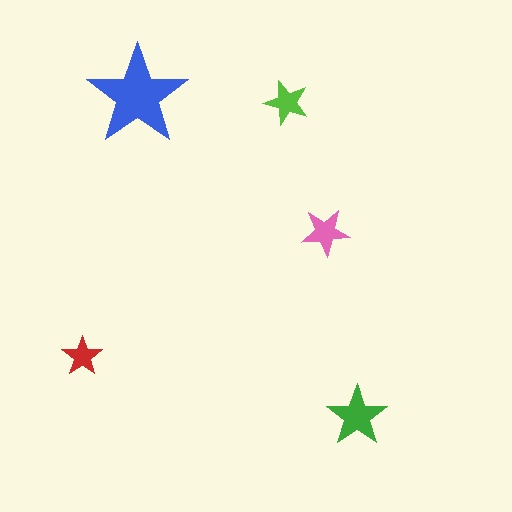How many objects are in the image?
There are 5 objects in the image.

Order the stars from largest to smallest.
the blue one, the green one, the pink one, the lime one, the red one.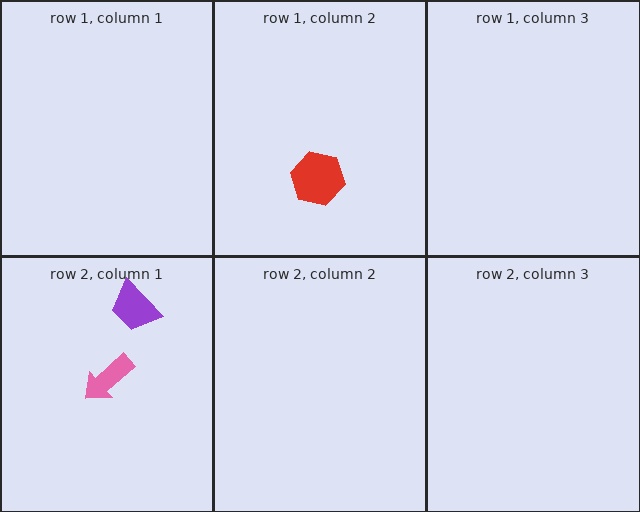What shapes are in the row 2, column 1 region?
The pink arrow, the purple trapezoid.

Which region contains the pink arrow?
The row 2, column 1 region.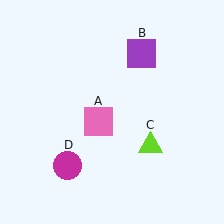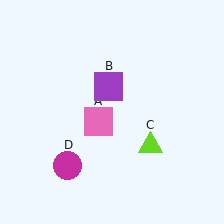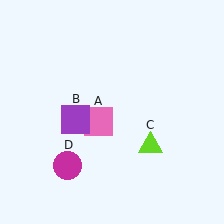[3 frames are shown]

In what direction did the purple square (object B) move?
The purple square (object B) moved down and to the left.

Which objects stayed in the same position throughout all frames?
Pink square (object A) and lime triangle (object C) and magenta circle (object D) remained stationary.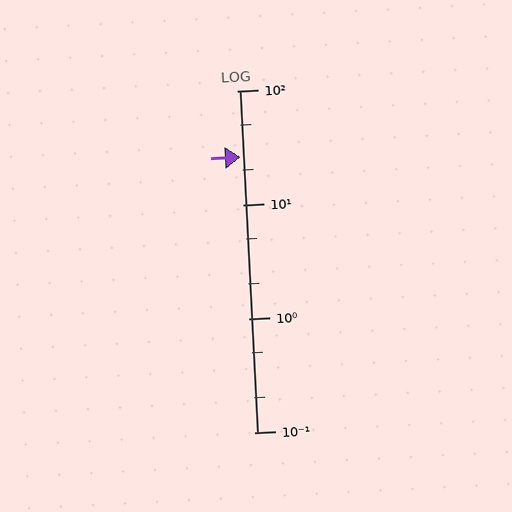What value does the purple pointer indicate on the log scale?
The pointer indicates approximately 26.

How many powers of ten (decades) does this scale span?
The scale spans 3 decades, from 0.1 to 100.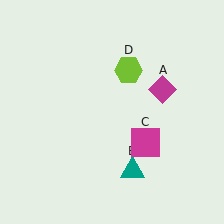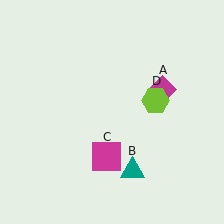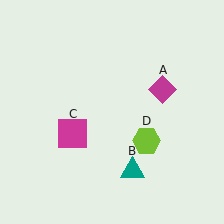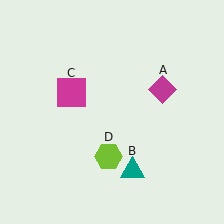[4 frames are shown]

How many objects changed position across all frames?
2 objects changed position: magenta square (object C), lime hexagon (object D).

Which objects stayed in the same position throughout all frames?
Magenta diamond (object A) and teal triangle (object B) remained stationary.